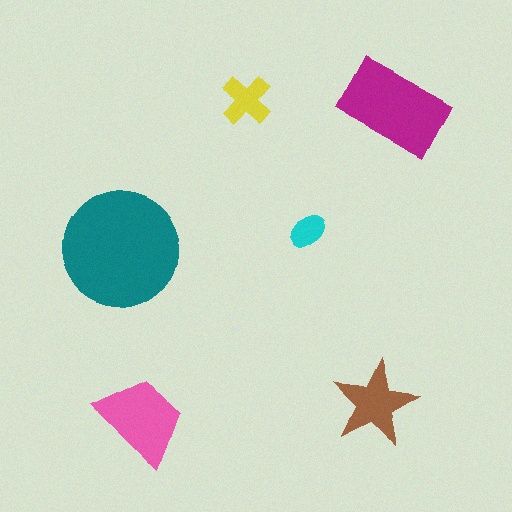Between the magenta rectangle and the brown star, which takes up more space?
The magenta rectangle.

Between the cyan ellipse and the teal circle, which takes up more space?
The teal circle.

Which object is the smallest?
The cyan ellipse.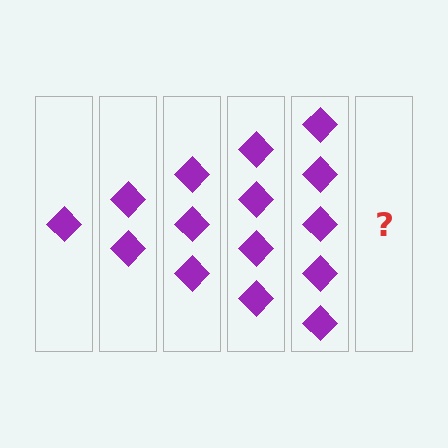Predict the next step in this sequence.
The next step is 6 diamonds.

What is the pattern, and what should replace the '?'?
The pattern is that each step adds one more diamond. The '?' should be 6 diamonds.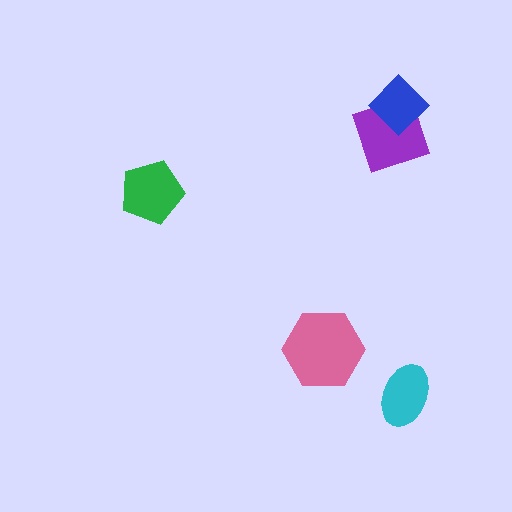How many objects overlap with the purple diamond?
1 object overlaps with the purple diamond.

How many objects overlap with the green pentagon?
0 objects overlap with the green pentagon.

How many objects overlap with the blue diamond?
1 object overlaps with the blue diamond.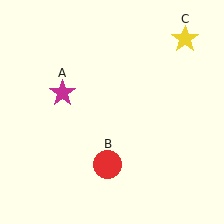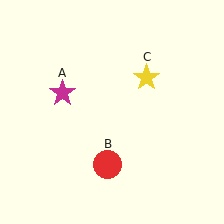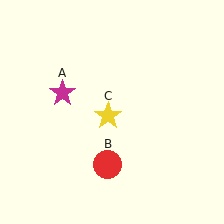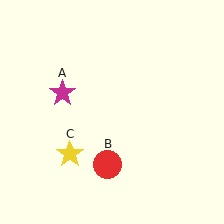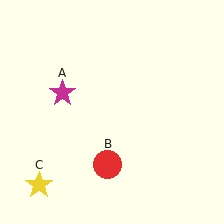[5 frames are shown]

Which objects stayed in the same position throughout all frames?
Magenta star (object A) and red circle (object B) remained stationary.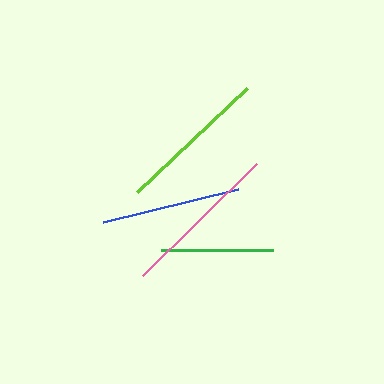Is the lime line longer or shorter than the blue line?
The lime line is longer than the blue line.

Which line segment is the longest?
The pink line is the longest at approximately 160 pixels.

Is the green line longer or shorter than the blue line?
The blue line is longer than the green line.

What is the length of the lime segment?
The lime segment is approximately 151 pixels long.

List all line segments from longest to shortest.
From longest to shortest: pink, lime, blue, green.